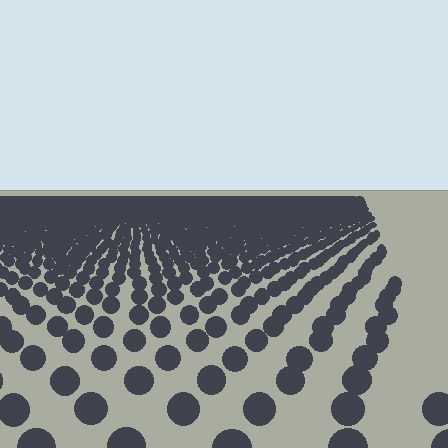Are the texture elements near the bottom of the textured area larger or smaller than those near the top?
Larger. Near the bottom, elements are closer to the viewer and appear at a bigger on-screen size.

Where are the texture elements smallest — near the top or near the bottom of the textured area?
Near the top.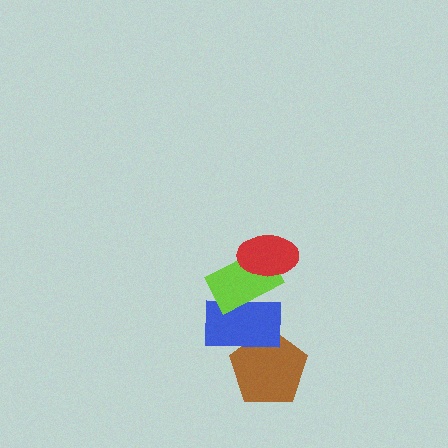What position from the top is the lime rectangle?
The lime rectangle is 2nd from the top.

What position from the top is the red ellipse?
The red ellipse is 1st from the top.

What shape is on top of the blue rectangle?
The lime rectangle is on top of the blue rectangle.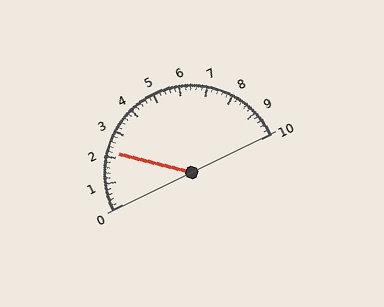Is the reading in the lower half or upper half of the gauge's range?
The reading is in the lower half of the range (0 to 10).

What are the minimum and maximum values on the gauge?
The gauge ranges from 0 to 10.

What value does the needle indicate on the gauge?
The needle indicates approximately 2.2.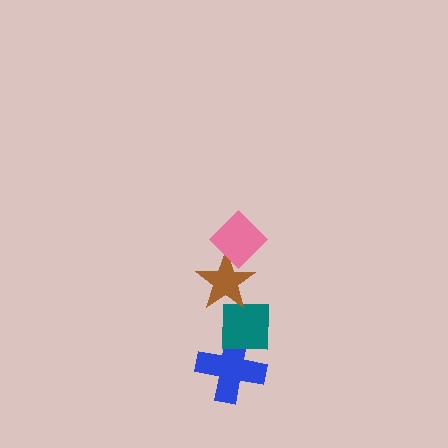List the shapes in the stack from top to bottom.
From top to bottom: the pink diamond, the brown star, the teal square, the blue cross.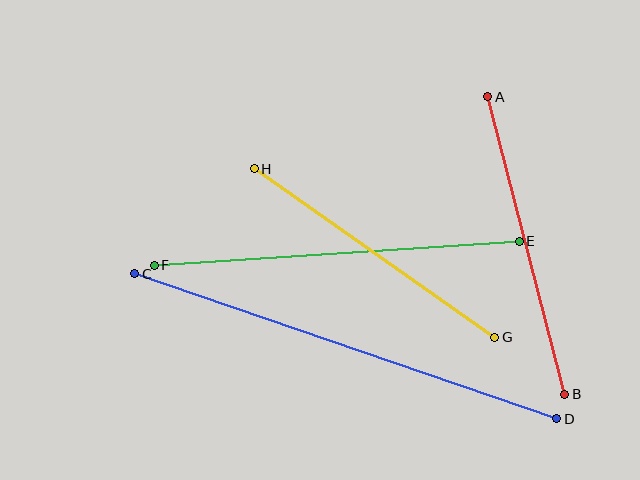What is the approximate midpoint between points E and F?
The midpoint is at approximately (337, 253) pixels.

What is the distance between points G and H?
The distance is approximately 293 pixels.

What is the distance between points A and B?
The distance is approximately 307 pixels.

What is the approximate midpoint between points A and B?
The midpoint is at approximately (526, 246) pixels.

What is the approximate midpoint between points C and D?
The midpoint is at approximately (346, 346) pixels.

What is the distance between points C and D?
The distance is approximately 446 pixels.